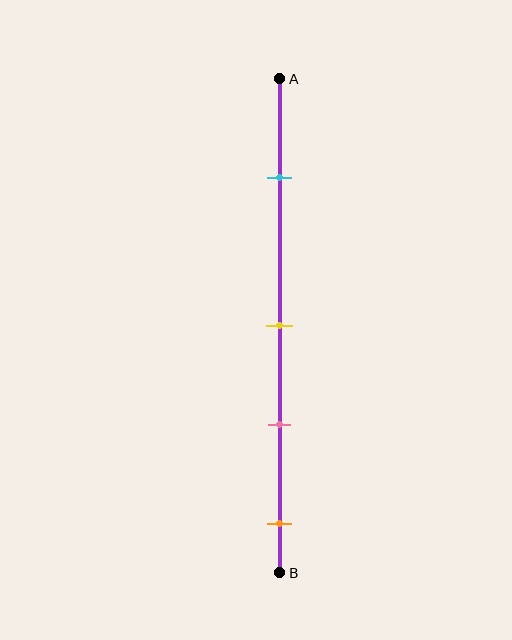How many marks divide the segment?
There are 4 marks dividing the segment.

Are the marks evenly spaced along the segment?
No, the marks are not evenly spaced.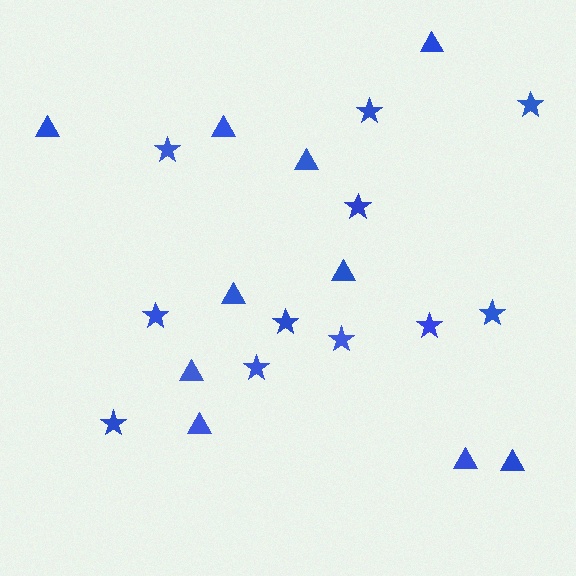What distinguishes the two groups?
There are 2 groups: one group of triangles (10) and one group of stars (11).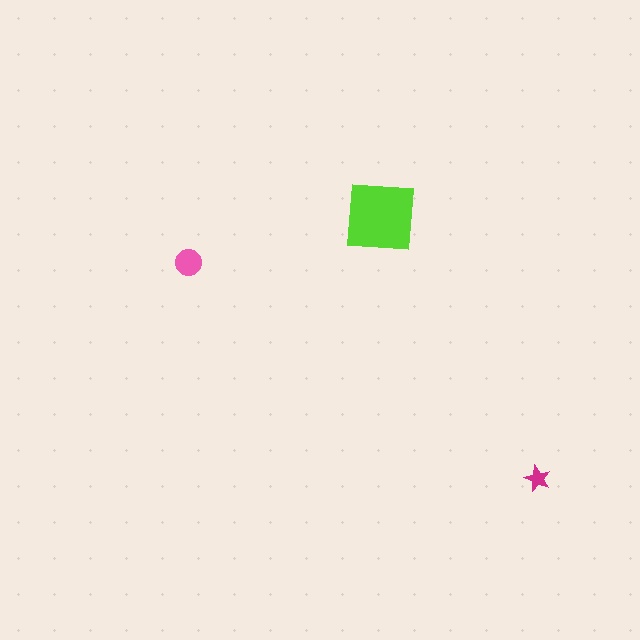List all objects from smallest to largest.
The magenta star, the pink circle, the lime square.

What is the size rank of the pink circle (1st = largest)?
2nd.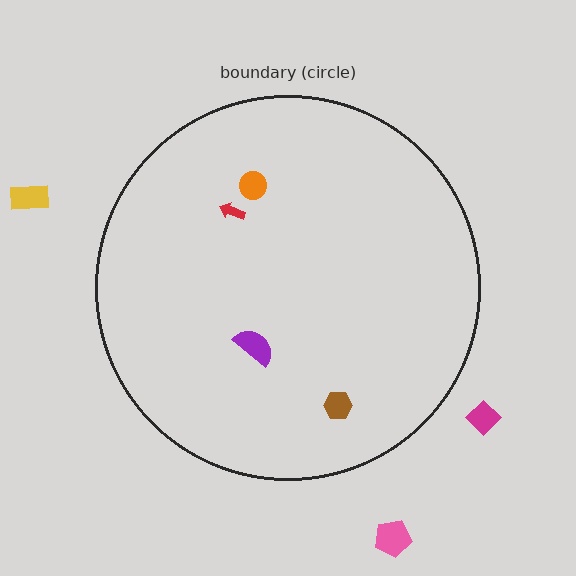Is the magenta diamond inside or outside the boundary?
Outside.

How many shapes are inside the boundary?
4 inside, 3 outside.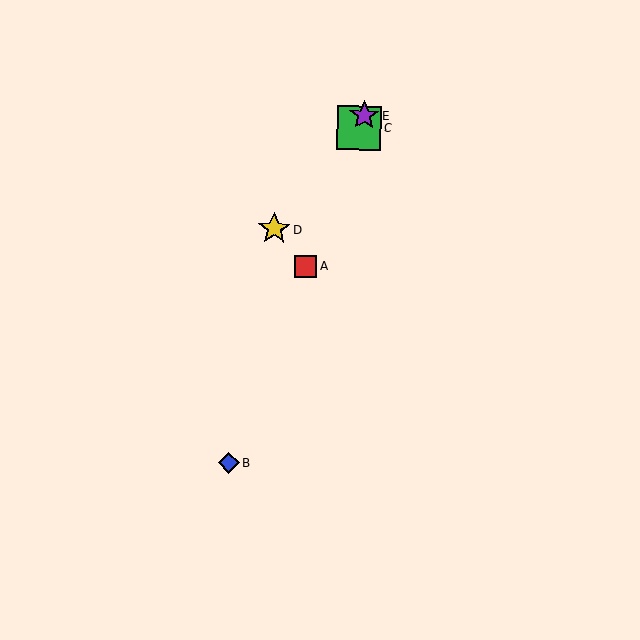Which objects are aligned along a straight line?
Objects A, B, C, E are aligned along a straight line.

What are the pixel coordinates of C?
Object C is at (359, 128).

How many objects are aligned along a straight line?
4 objects (A, B, C, E) are aligned along a straight line.